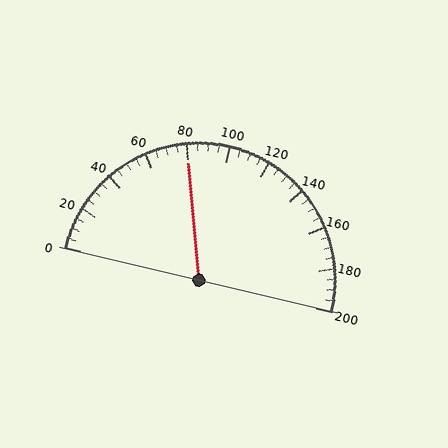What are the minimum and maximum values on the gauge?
The gauge ranges from 0 to 200.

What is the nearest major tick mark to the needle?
The nearest major tick mark is 80.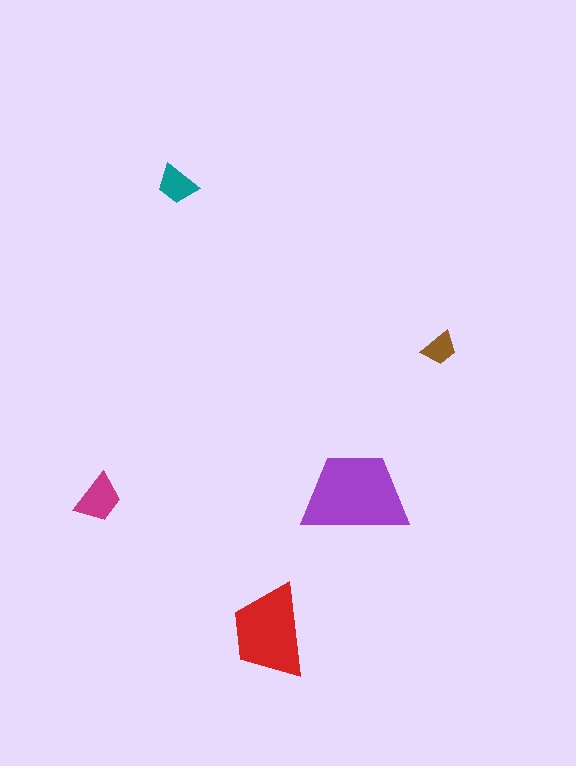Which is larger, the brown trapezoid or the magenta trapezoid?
The magenta one.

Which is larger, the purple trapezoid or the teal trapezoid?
The purple one.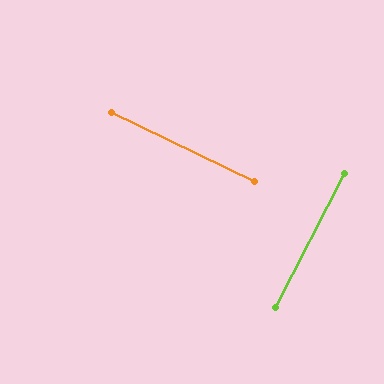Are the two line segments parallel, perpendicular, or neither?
Perpendicular — they meet at approximately 89°.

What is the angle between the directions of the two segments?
Approximately 89 degrees.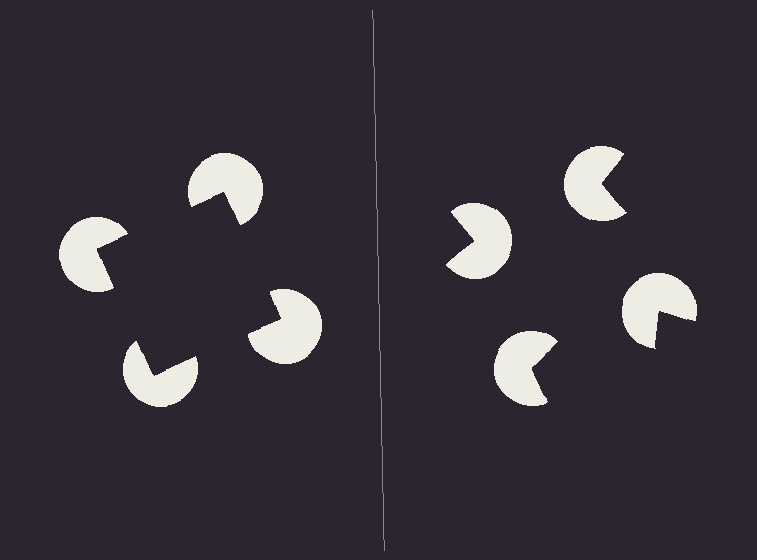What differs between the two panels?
The pac-man discs are positioned identically on both sides; only the wedge orientations differ. On the left they align to a square; on the right they are misaligned.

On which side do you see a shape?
An illusory square appears on the left side. On the right side the wedge cuts are rotated, so no coherent shape forms.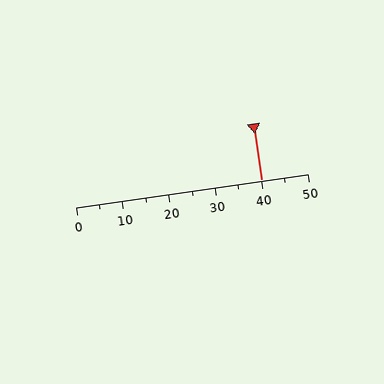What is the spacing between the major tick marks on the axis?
The major ticks are spaced 10 apart.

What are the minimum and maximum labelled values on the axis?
The axis runs from 0 to 50.